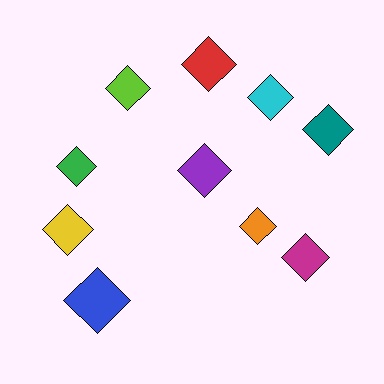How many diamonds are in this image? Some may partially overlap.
There are 10 diamonds.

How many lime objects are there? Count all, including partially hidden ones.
There is 1 lime object.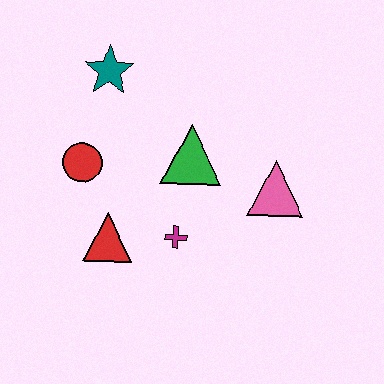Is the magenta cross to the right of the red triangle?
Yes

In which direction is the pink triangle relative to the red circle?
The pink triangle is to the right of the red circle.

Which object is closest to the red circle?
The red triangle is closest to the red circle.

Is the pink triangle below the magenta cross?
No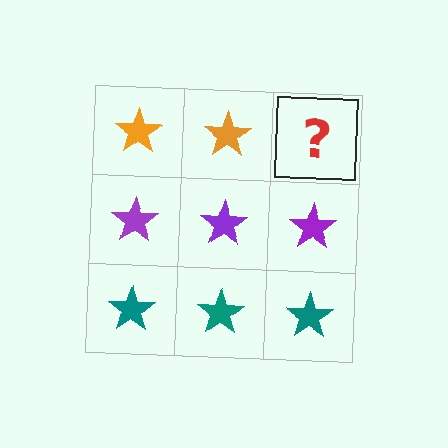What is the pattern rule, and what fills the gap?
The rule is that each row has a consistent color. The gap should be filled with an orange star.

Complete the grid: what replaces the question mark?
The question mark should be replaced with an orange star.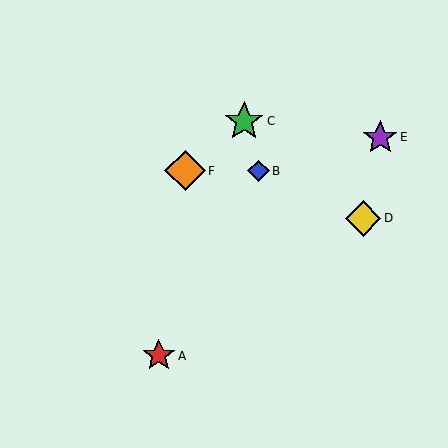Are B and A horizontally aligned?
No, B is at y≈171 and A is at y≈356.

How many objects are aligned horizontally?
2 objects (B, F) are aligned horizontally.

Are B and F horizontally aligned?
Yes, both are at y≈171.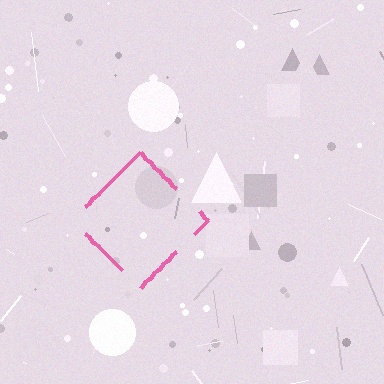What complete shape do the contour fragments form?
The contour fragments form a diamond.